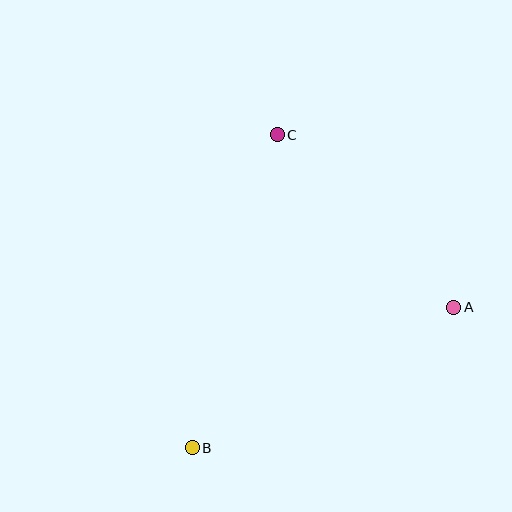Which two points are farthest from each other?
Points B and C are farthest from each other.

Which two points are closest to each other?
Points A and C are closest to each other.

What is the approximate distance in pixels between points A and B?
The distance between A and B is approximately 297 pixels.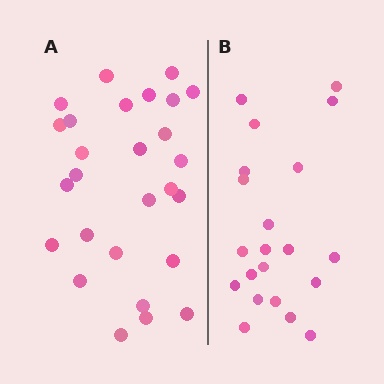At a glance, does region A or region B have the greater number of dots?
Region A (the left region) has more dots.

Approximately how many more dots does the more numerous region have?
Region A has about 6 more dots than region B.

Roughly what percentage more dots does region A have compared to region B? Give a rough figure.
About 30% more.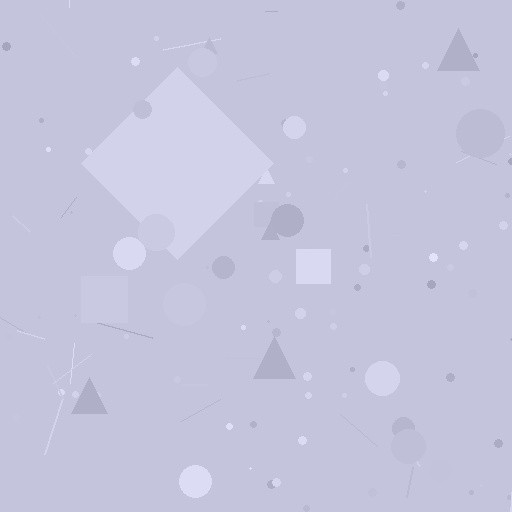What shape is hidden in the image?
A diamond is hidden in the image.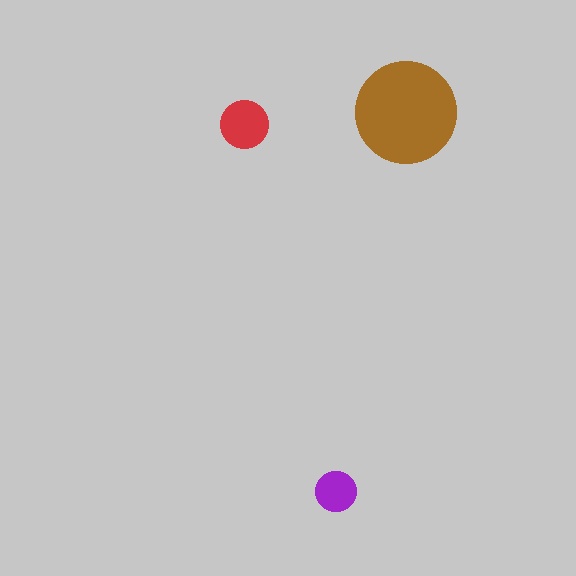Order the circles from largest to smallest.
the brown one, the red one, the purple one.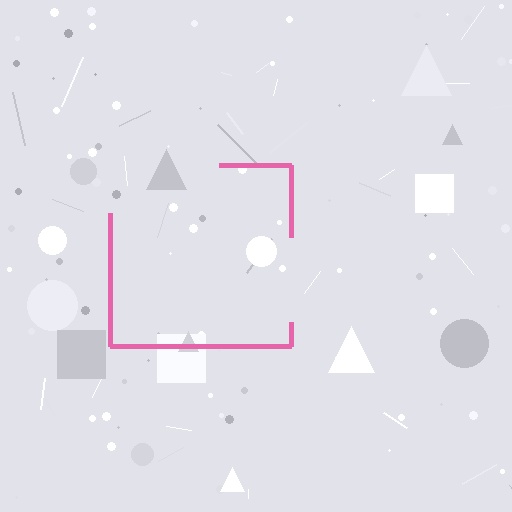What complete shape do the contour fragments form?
The contour fragments form a square.